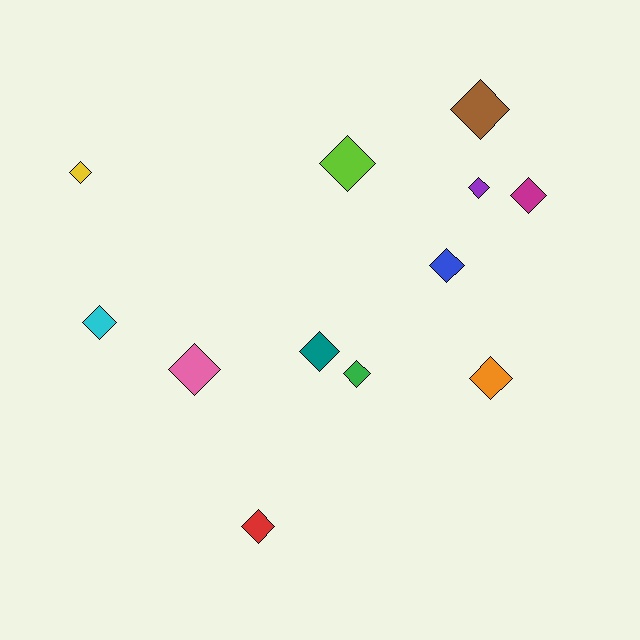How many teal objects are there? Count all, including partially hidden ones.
There is 1 teal object.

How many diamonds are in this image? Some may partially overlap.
There are 12 diamonds.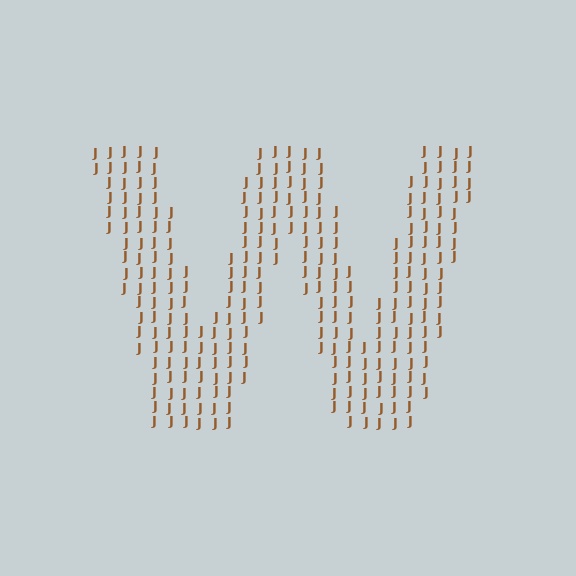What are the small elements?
The small elements are letter J's.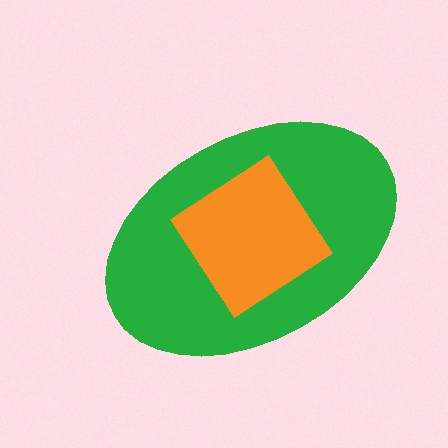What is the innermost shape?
The orange diamond.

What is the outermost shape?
The green ellipse.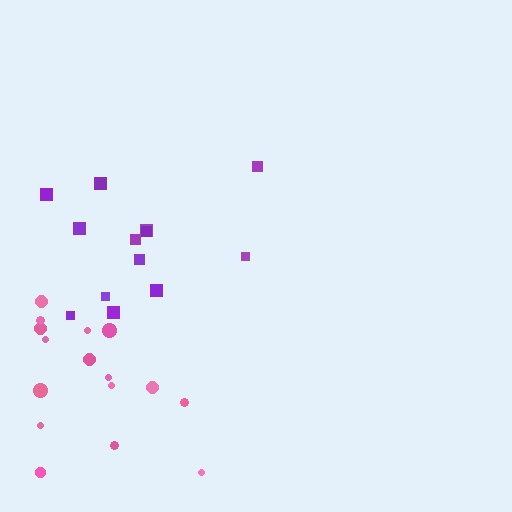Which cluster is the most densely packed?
Pink.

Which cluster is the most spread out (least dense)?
Purple.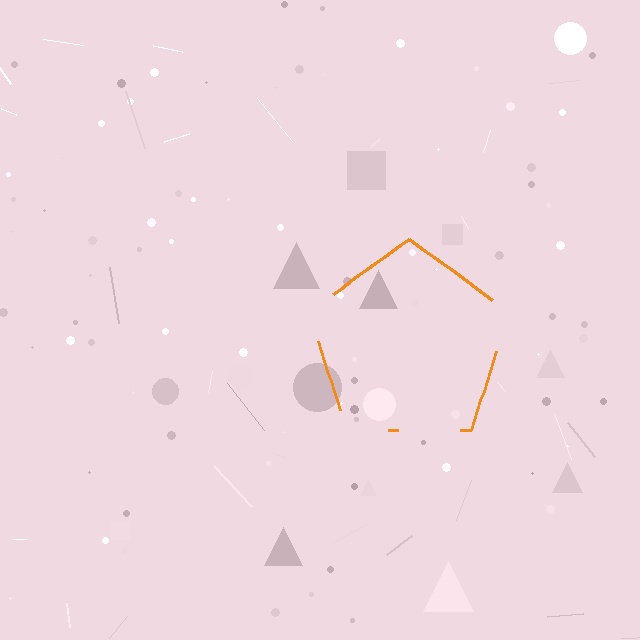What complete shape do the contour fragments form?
The contour fragments form a pentagon.